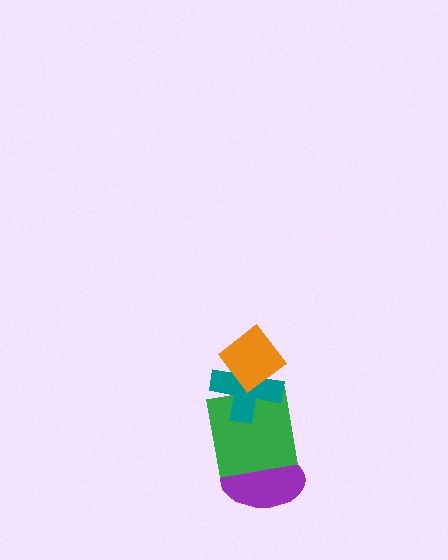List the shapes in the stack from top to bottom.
From top to bottom: the orange diamond, the teal cross, the green square, the purple ellipse.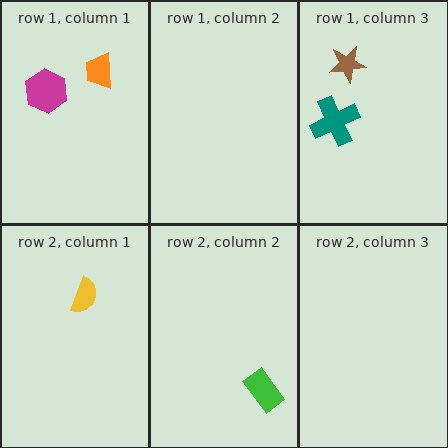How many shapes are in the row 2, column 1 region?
1.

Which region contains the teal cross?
The row 1, column 3 region.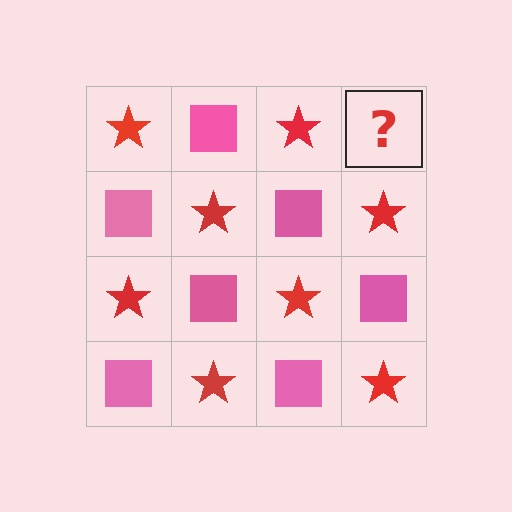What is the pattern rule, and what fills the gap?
The rule is that it alternates red star and pink square in a checkerboard pattern. The gap should be filled with a pink square.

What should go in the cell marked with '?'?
The missing cell should contain a pink square.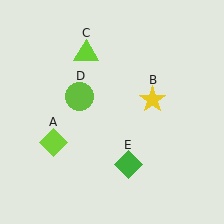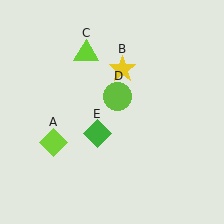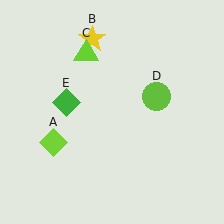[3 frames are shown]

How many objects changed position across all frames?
3 objects changed position: yellow star (object B), lime circle (object D), green diamond (object E).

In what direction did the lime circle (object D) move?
The lime circle (object D) moved right.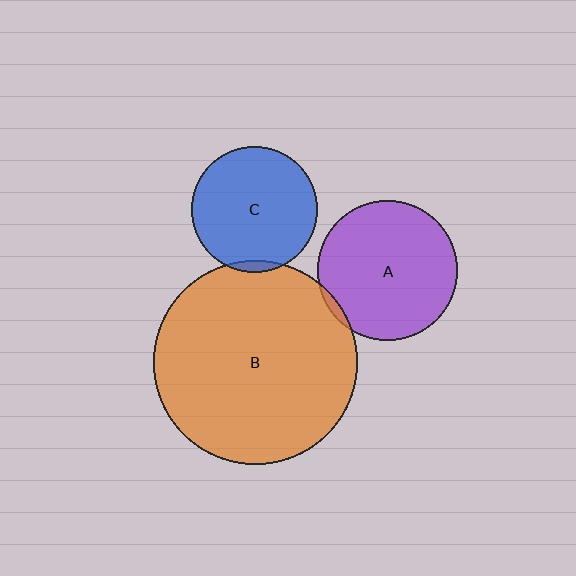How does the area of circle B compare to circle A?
Approximately 2.1 times.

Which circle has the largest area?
Circle B (orange).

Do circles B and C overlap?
Yes.